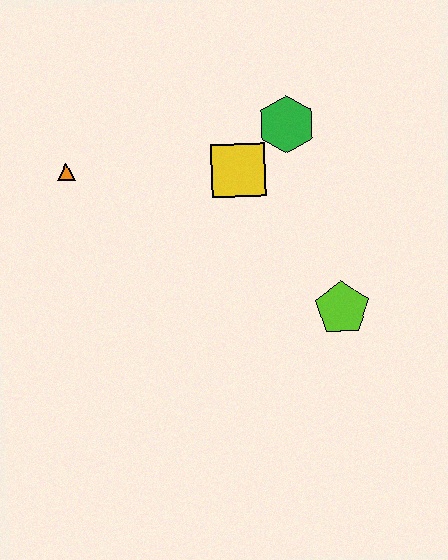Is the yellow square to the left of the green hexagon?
Yes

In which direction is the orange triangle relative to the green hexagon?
The orange triangle is to the left of the green hexagon.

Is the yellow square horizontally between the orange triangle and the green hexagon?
Yes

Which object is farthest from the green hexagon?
The orange triangle is farthest from the green hexagon.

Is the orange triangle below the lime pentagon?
No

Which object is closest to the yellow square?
The green hexagon is closest to the yellow square.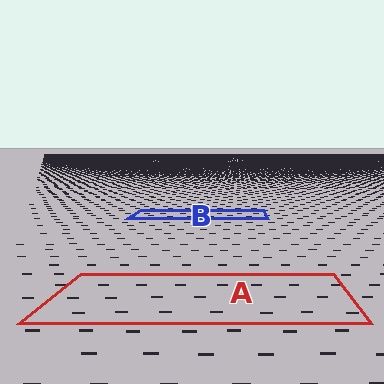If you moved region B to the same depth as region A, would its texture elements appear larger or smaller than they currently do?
They would appear larger. At a closer depth, the same texture elements are projected at a bigger on-screen size.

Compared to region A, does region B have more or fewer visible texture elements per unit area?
Region B has more texture elements per unit area — they are packed more densely because it is farther away.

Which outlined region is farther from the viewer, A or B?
Region B is farther from the viewer — the texture elements inside it appear smaller and more densely packed.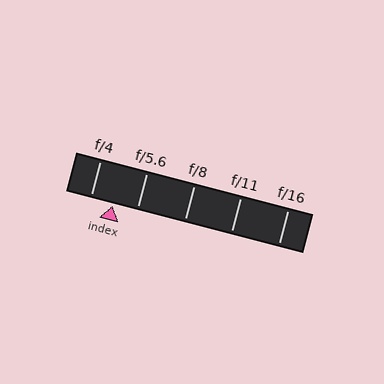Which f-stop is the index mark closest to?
The index mark is closest to f/4.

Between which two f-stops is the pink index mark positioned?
The index mark is between f/4 and f/5.6.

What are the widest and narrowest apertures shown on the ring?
The widest aperture shown is f/4 and the narrowest is f/16.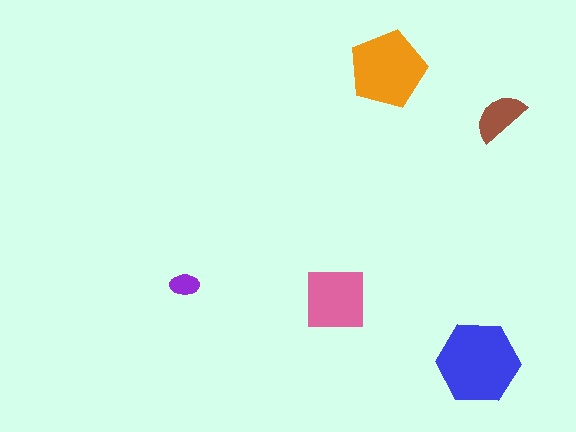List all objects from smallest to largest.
The purple ellipse, the brown semicircle, the pink square, the orange pentagon, the blue hexagon.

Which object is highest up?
The orange pentagon is topmost.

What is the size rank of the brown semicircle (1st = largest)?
4th.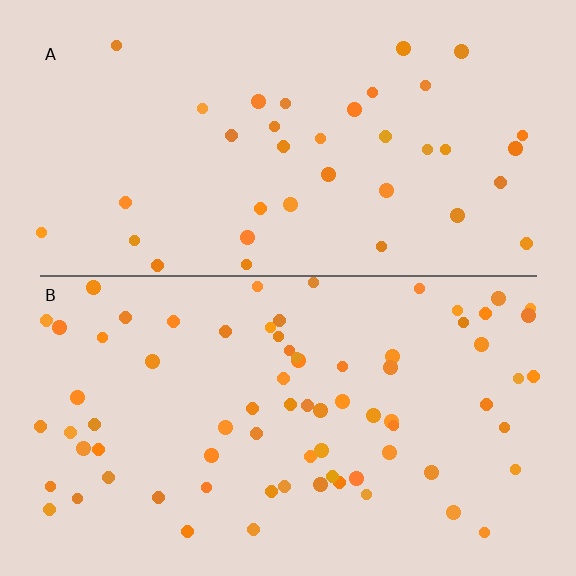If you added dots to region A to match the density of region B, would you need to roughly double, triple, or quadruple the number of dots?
Approximately double.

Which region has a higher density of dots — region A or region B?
B (the bottom).